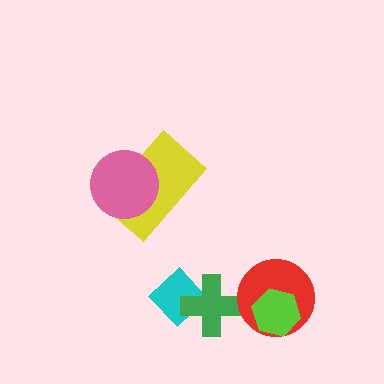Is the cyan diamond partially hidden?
Yes, it is partially covered by another shape.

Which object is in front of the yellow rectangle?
The pink circle is in front of the yellow rectangle.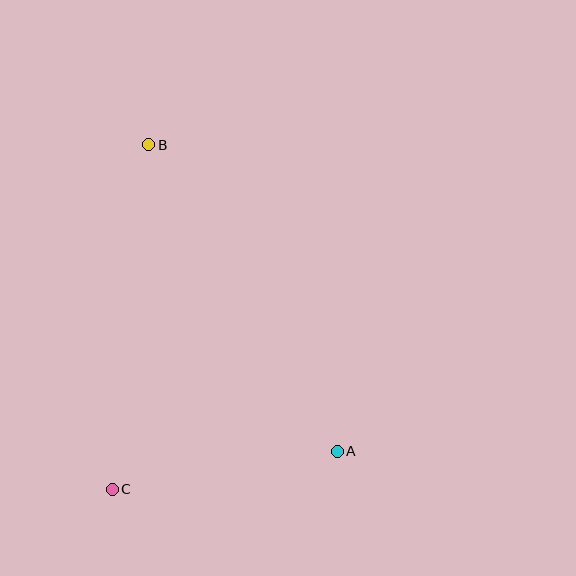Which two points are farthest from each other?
Points A and B are farthest from each other.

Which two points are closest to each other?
Points A and C are closest to each other.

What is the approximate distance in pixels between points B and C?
The distance between B and C is approximately 346 pixels.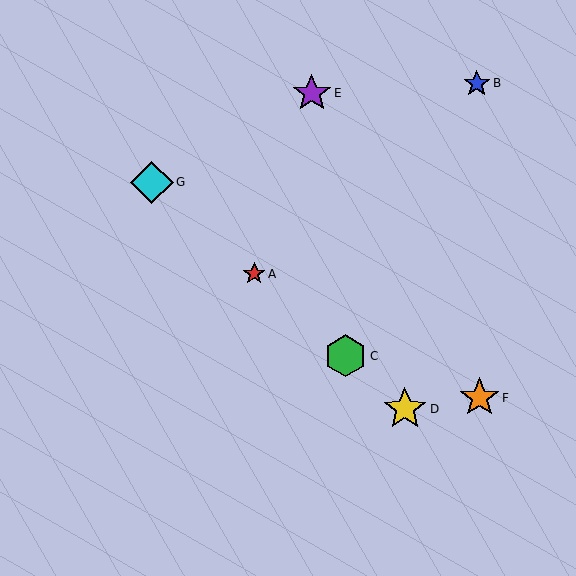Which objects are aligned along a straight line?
Objects A, C, D, G are aligned along a straight line.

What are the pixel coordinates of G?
Object G is at (152, 182).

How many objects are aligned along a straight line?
4 objects (A, C, D, G) are aligned along a straight line.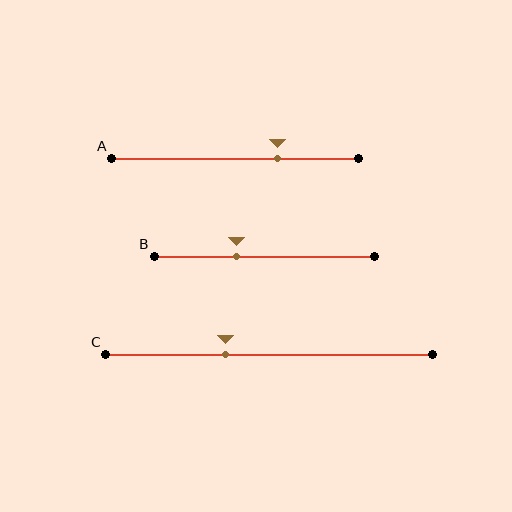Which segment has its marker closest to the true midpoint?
Segment B has its marker closest to the true midpoint.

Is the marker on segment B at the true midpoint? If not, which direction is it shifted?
No, the marker on segment B is shifted to the left by about 13% of the segment length.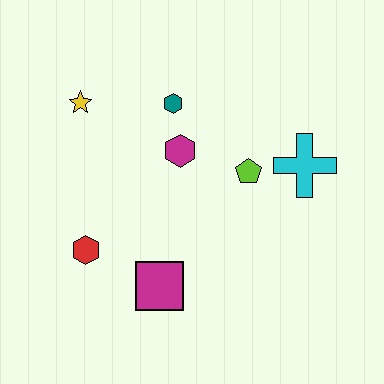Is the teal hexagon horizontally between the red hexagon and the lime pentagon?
Yes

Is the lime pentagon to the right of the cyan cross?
No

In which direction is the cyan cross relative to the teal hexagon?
The cyan cross is to the right of the teal hexagon.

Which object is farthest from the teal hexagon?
The magenta square is farthest from the teal hexagon.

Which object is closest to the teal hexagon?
The magenta hexagon is closest to the teal hexagon.